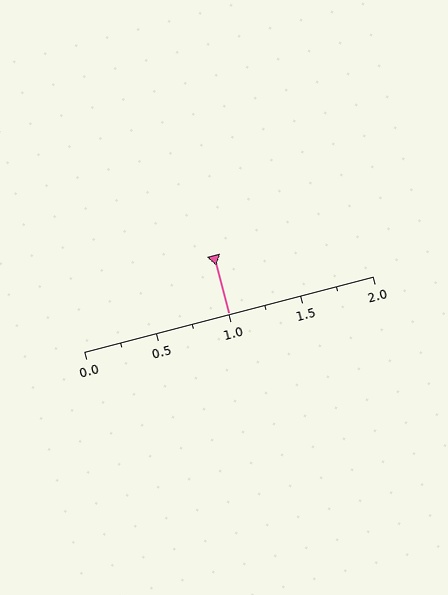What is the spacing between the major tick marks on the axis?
The major ticks are spaced 0.5 apart.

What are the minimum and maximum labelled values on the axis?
The axis runs from 0.0 to 2.0.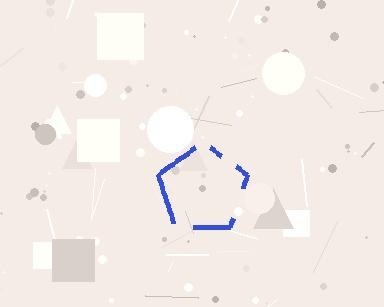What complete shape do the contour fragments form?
The contour fragments form a pentagon.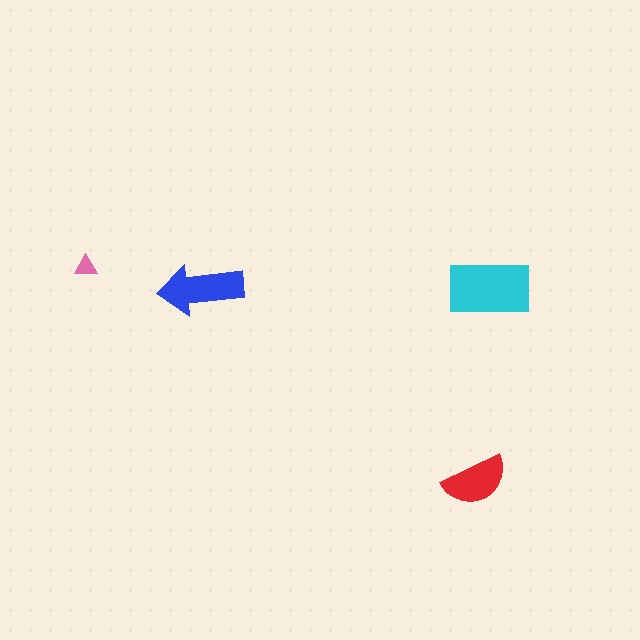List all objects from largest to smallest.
The cyan rectangle, the blue arrow, the red semicircle, the pink triangle.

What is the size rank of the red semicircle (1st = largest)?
3rd.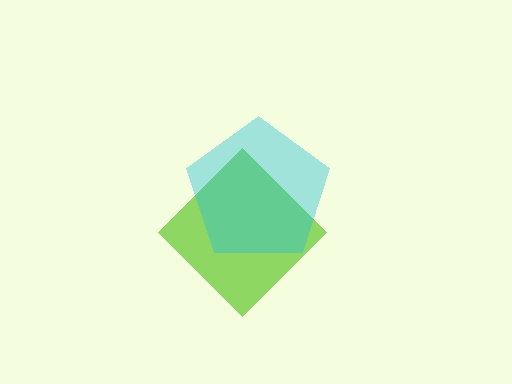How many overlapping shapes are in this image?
There are 2 overlapping shapes in the image.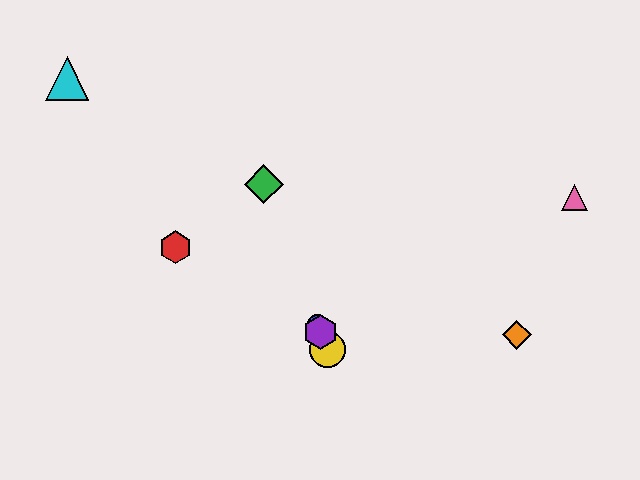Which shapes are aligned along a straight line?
The blue circle, the green diamond, the yellow circle, the purple hexagon are aligned along a straight line.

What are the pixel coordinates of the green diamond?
The green diamond is at (264, 184).